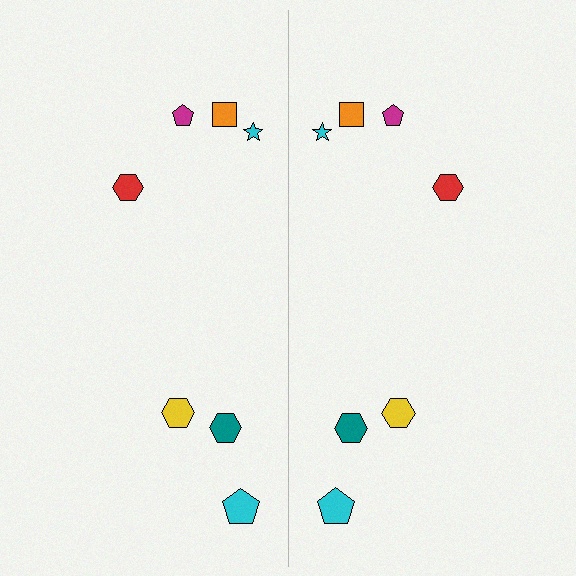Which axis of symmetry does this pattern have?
The pattern has a vertical axis of symmetry running through the center of the image.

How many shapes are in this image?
There are 14 shapes in this image.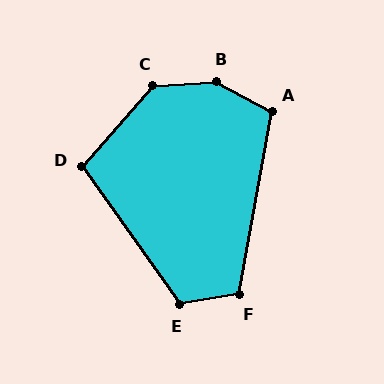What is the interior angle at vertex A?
Approximately 109 degrees (obtuse).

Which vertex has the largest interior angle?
B, at approximately 147 degrees.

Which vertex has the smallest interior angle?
D, at approximately 103 degrees.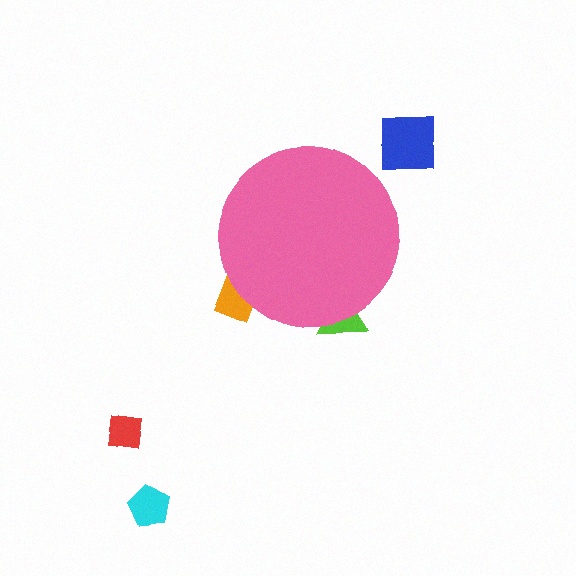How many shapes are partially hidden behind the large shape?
2 shapes are partially hidden.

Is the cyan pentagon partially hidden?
No, the cyan pentagon is fully visible.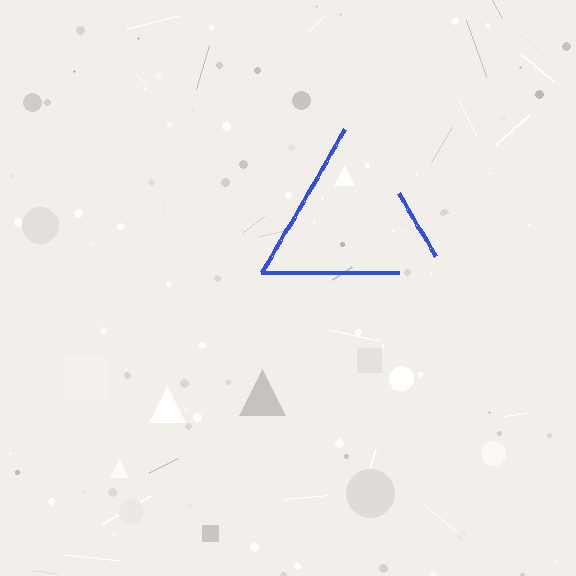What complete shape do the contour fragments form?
The contour fragments form a triangle.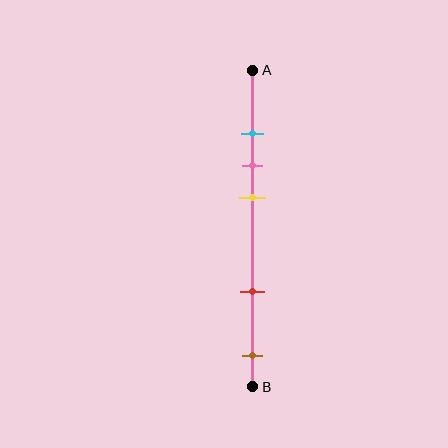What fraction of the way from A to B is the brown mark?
The brown mark is approximately 90% (0.9) of the way from A to B.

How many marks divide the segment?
There are 5 marks dividing the segment.